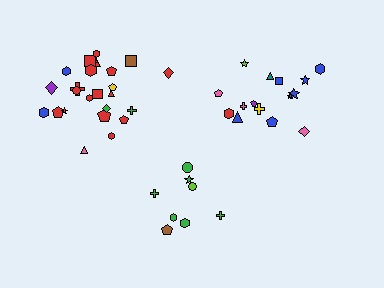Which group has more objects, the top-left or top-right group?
The top-left group.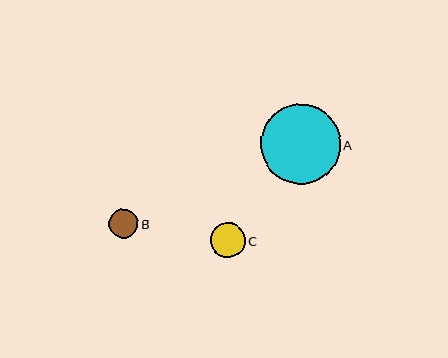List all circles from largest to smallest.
From largest to smallest: A, C, B.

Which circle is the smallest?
Circle B is the smallest with a size of approximately 29 pixels.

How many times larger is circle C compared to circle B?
Circle C is approximately 1.2 times the size of circle B.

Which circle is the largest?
Circle A is the largest with a size of approximately 80 pixels.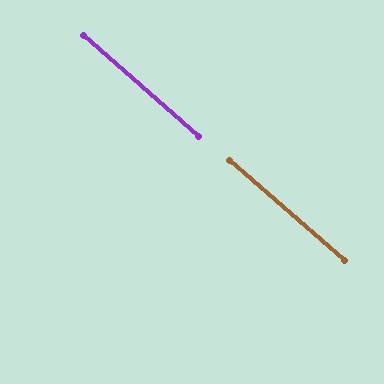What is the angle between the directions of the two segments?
Approximately 1 degree.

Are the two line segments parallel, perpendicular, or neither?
Parallel — their directions differ by only 0.6°.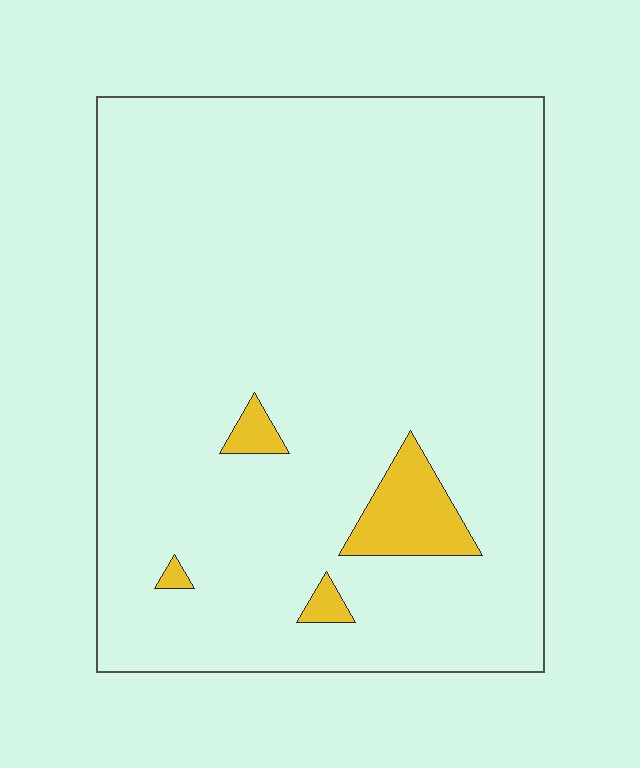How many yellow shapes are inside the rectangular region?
4.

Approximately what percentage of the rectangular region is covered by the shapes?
Approximately 5%.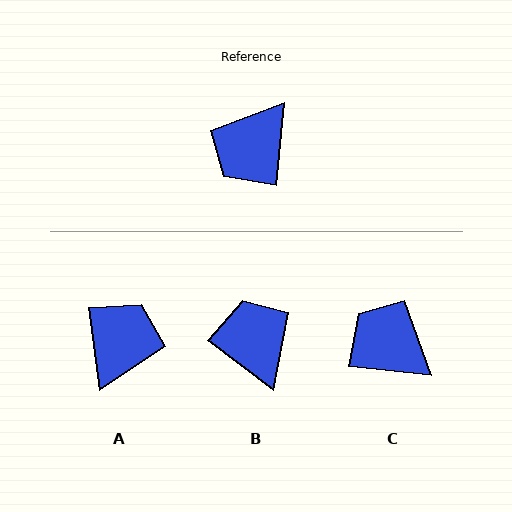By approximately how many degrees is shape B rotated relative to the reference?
Approximately 121 degrees clockwise.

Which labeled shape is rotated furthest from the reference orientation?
A, about 167 degrees away.